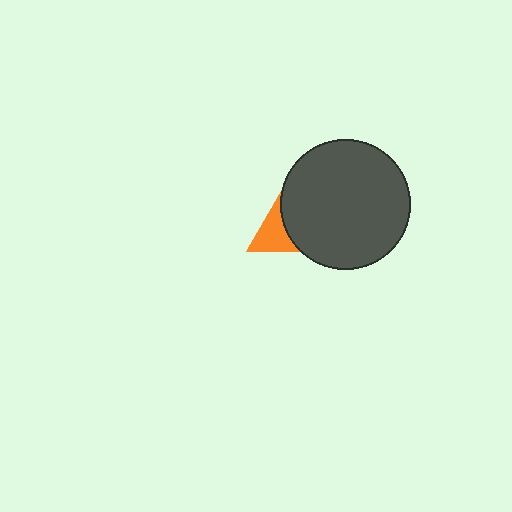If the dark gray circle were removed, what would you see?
You would see the complete orange triangle.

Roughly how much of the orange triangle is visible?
A small part of it is visible (roughly 33%).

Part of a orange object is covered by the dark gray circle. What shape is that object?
It is a triangle.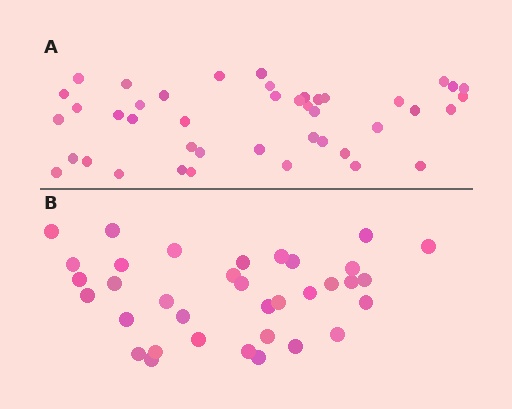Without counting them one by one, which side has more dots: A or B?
Region A (the top region) has more dots.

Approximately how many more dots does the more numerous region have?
Region A has roughly 8 or so more dots than region B.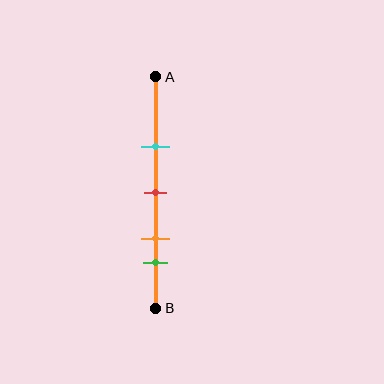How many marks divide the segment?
There are 4 marks dividing the segment.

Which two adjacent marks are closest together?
The orange and green marks are the closest adjacent pair.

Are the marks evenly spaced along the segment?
No, the marks are not evenly spaced.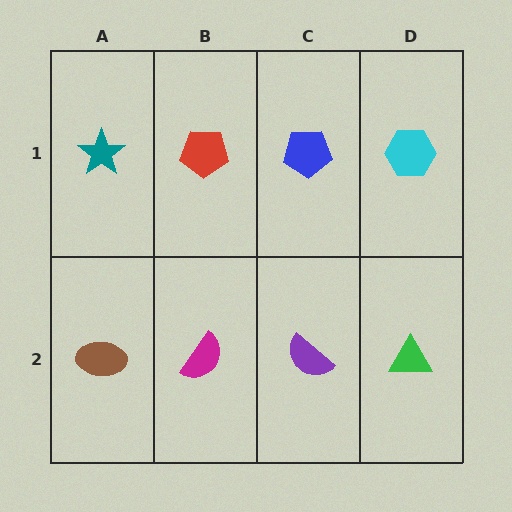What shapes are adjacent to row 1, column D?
A green triangle (row 2, column D), a blue pentagon (row 1, column C).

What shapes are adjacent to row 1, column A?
A brown ellipse (row 2, column A), a red pentagon (row 1, column B).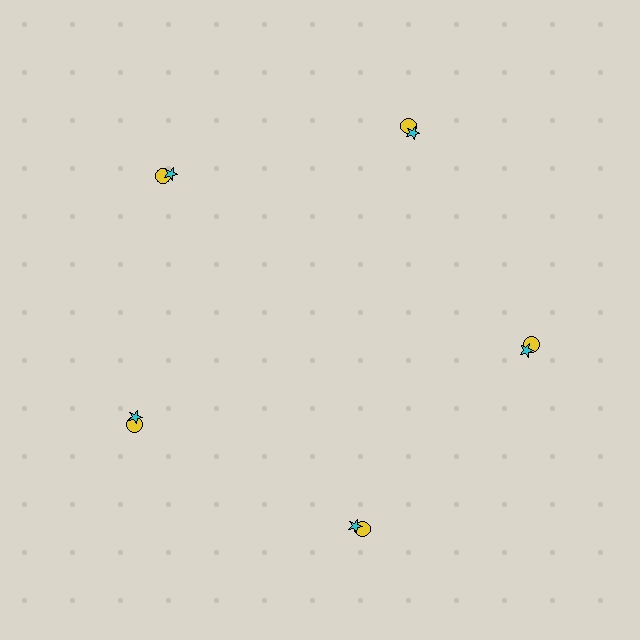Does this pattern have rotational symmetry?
Yes, this pattern has 5-fold rotational symmetry. It looks the same after rotating 72 degrees around the center.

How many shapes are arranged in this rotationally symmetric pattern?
There are 10 shapes, arranged in 5 groups of 2.